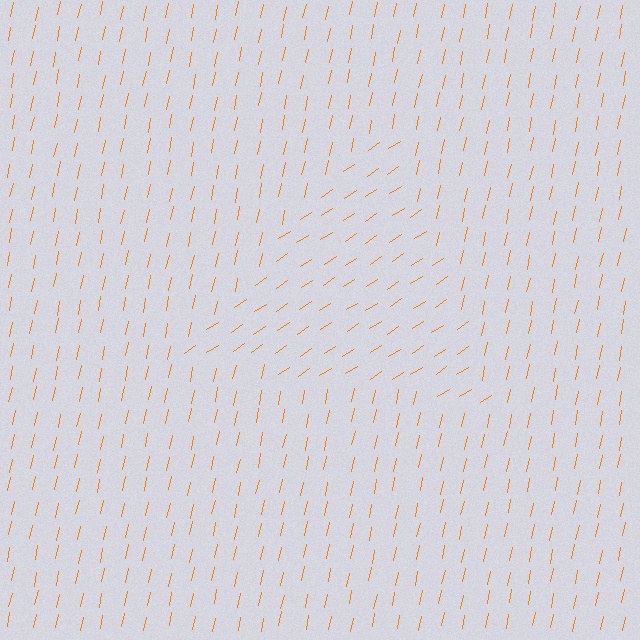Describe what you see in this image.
The image is filled with small orange line segments. A triangle region in the image has lines oriented differently from the surrounding lines, creating a visible texture boundary.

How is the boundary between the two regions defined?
The boundary is defined purely by a change in line orientation (approximately 45 degrees difference). All lines are the same color and thickness.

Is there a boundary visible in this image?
Yes, there is a texture boundary formed by a change in line orientation.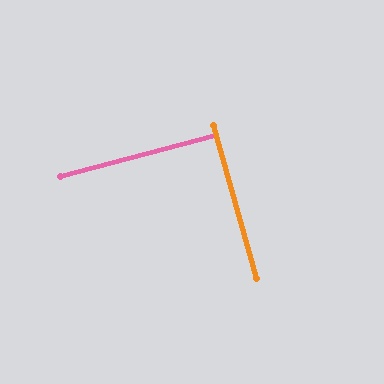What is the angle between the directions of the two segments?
Approximately 89 degrees.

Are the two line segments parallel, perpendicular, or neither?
Perpendicular — they meet at approximately 89°.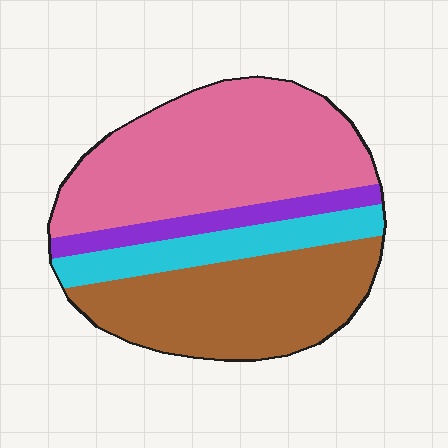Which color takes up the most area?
Pink, at roughly 45%.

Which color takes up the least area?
Purple, at roughly 10%.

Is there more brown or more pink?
Pink.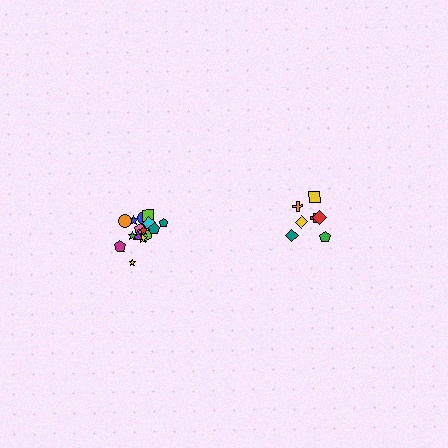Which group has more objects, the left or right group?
The left group.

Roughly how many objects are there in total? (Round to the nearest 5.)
Roughly 20 objects in total.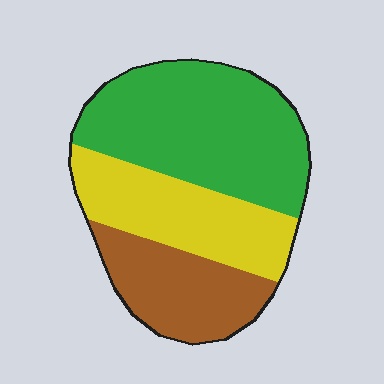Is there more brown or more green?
Green.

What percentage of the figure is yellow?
Yellow takes up between a sixth and a third of the figure.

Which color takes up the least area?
Brown, at roughly 25%.